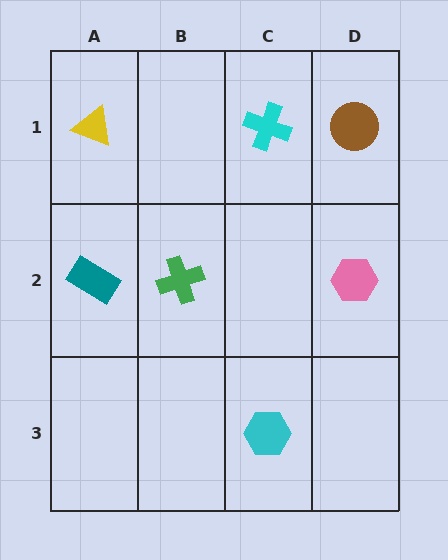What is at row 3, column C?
A cyan hexagon.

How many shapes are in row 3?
1 shape.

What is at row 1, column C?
A cyan cross.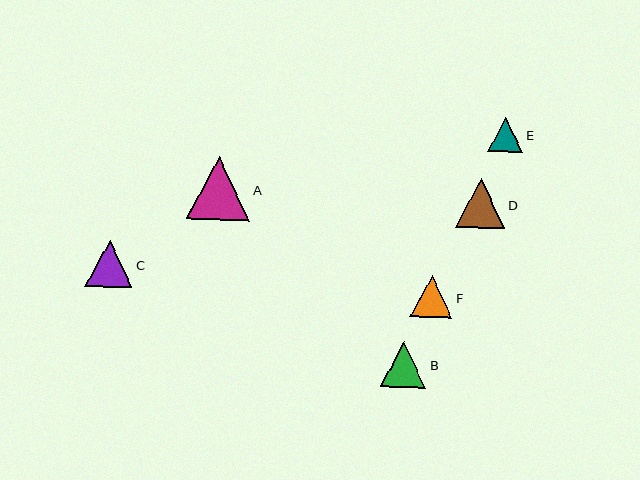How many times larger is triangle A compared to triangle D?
Triangle A is approximately 1.3 times the size of triangle D.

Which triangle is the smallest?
Triangle E is the smallest with a size of approximately 35 pixels.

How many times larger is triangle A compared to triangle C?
Triangle A is approximately 1.3 times the size of triangle C.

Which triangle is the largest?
Triangle A is the largest with a size of approximately 63 pixels.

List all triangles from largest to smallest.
From largest to smallest: A, D, C, B, F, E.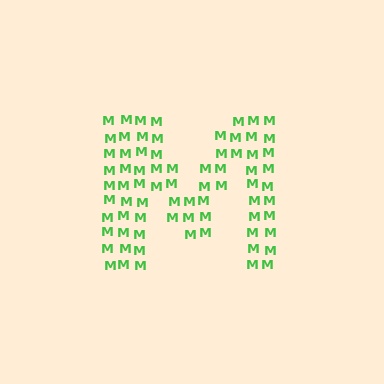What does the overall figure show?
The overall figure shows the letter M.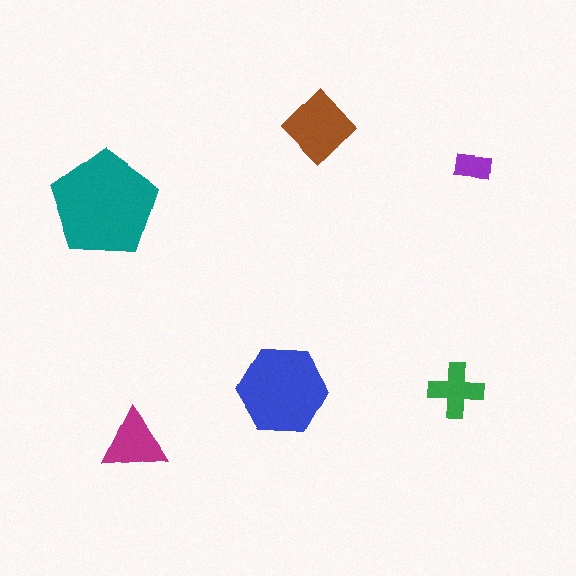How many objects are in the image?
There are 6 objects in the image.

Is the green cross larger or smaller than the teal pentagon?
Smaller.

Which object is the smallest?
The purple rectangle.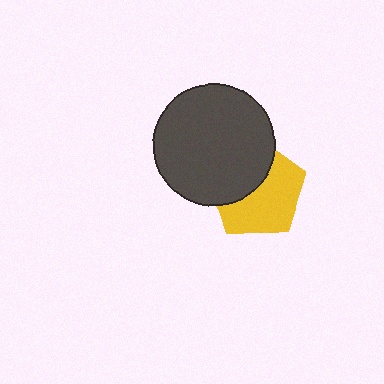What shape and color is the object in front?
The object in front is a dark gray circle.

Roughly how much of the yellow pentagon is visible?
About half of it is visible (roughly 58%).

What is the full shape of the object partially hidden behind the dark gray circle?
The partially hidden object is a yellow pentagon.